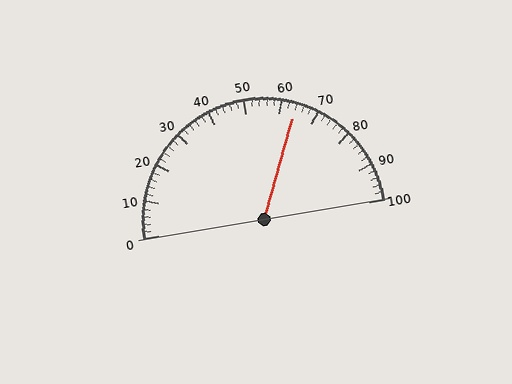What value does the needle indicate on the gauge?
The needle indicates approximately 64.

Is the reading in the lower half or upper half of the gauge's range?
The reading is in the upper half of the range (0 to 100).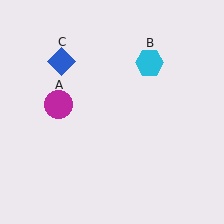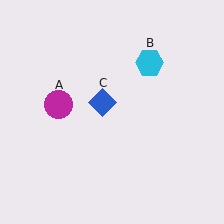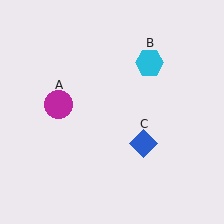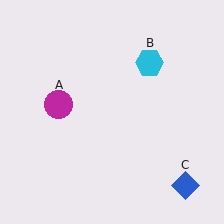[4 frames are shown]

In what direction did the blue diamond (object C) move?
The blue diamond (object C) moved down and to the right.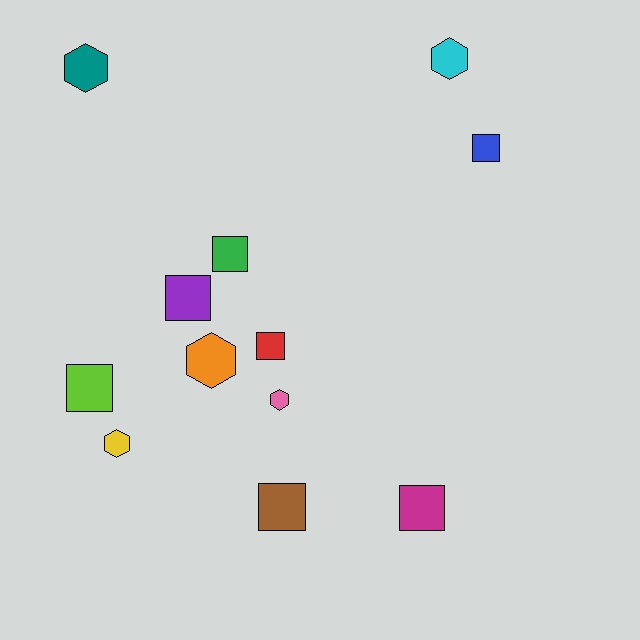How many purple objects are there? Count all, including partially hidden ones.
There is 1 purple object.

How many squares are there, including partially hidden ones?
There are 7 squares.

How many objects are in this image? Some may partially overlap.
There are 12 objects.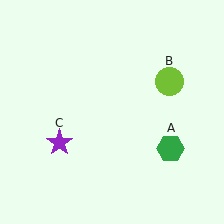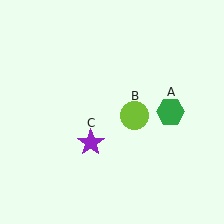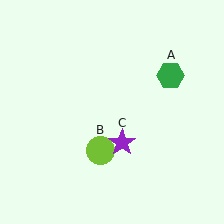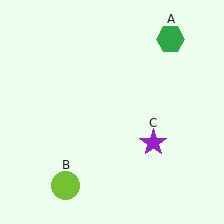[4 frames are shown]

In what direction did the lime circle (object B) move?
The lime circle (object B) moved down and to the left.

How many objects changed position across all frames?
3 objects changed position: green hexagon (object A), lime circle (object B), purple star (object C).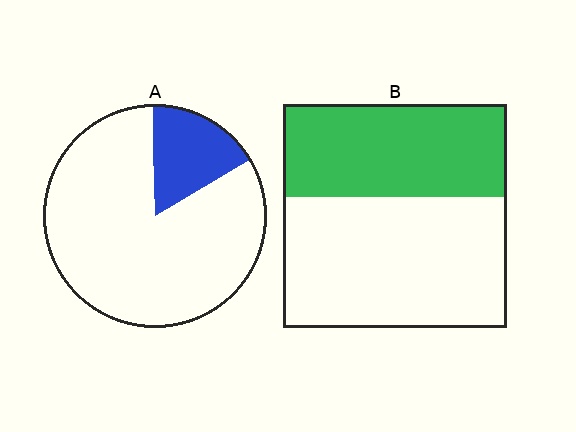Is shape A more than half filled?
No.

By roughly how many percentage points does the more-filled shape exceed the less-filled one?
By roughly 25 percentage points (B over A).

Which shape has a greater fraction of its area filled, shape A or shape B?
Shape B.